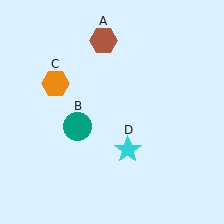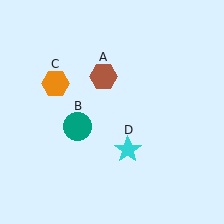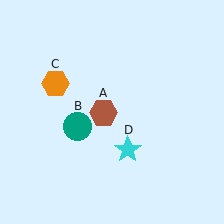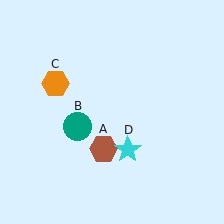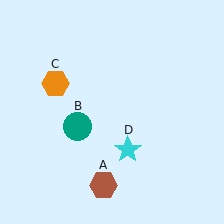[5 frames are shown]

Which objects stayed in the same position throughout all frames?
Teal circle (object B) and orange hexagon (object C) and cyan star (object D) remained stationary.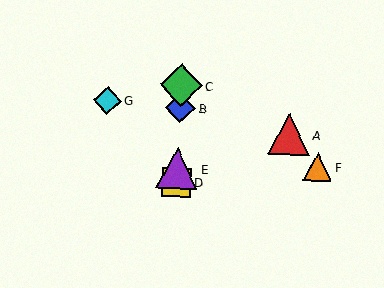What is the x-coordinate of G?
Object G is at x≈107.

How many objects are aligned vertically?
4 objects (B, C, D, E) are aligned vertically.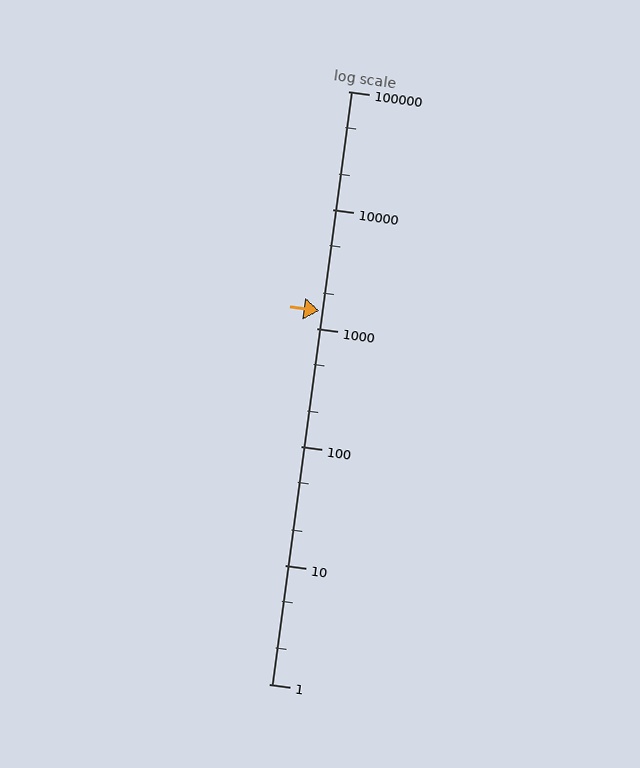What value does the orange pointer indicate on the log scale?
The pointer indicates approximately 1400.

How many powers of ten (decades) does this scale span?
The scale spans 5 decades, from 1 to 100000.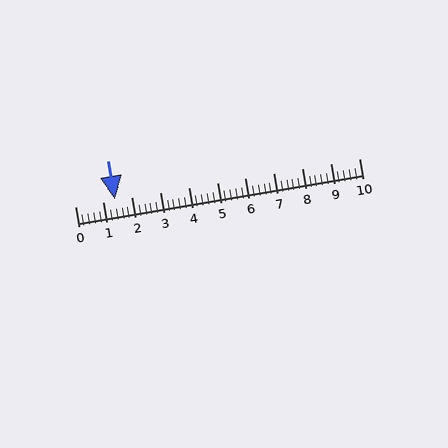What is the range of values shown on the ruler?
The ruler shows values from 0 to 10.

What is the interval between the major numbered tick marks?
The major tick marks are spaced 1 units apart.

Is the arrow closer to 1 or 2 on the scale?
The arrow is closer to 1.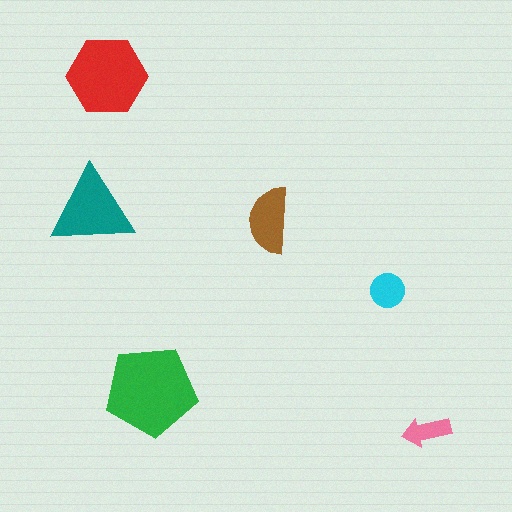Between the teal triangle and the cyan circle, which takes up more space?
The teal triangle.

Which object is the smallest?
The pink arrow.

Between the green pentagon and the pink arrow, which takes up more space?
The green pentagon.